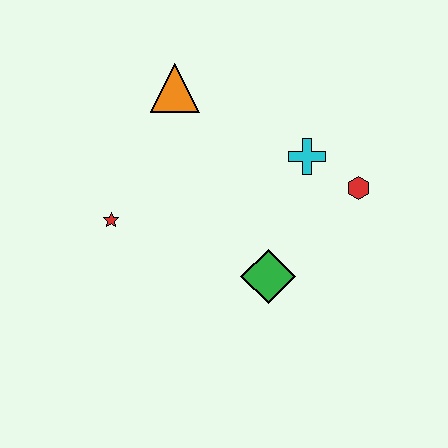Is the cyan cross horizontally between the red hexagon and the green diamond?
Yes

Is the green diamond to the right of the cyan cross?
No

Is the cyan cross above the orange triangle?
No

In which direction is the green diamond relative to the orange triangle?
The green diamond is below the orange triangle.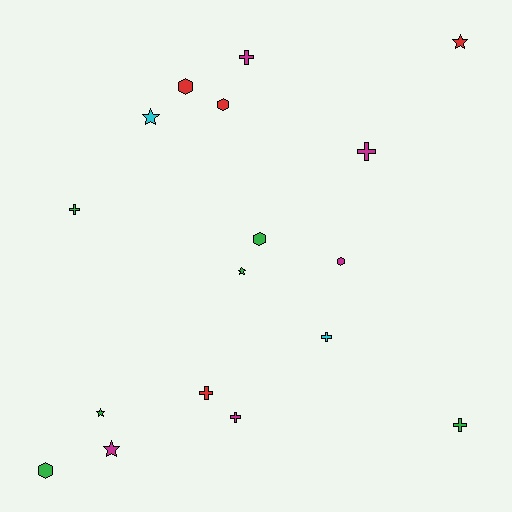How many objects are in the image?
There are 17 objects.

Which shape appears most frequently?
Cross, with 7 objects.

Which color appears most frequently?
Green, with 6 objects.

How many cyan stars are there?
There is 1 cyan star.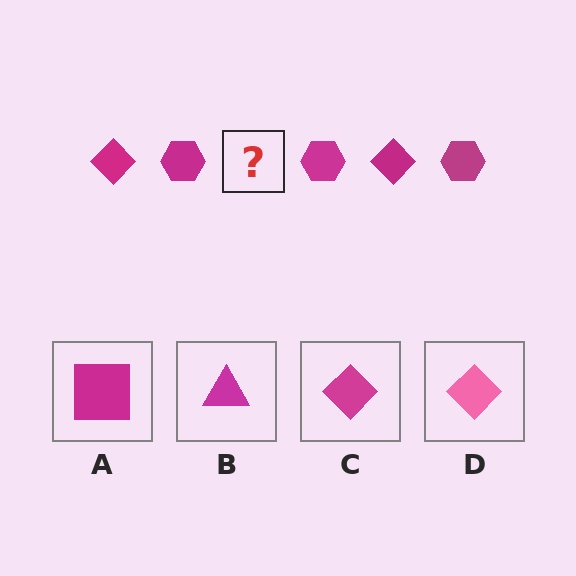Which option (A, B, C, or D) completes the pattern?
C.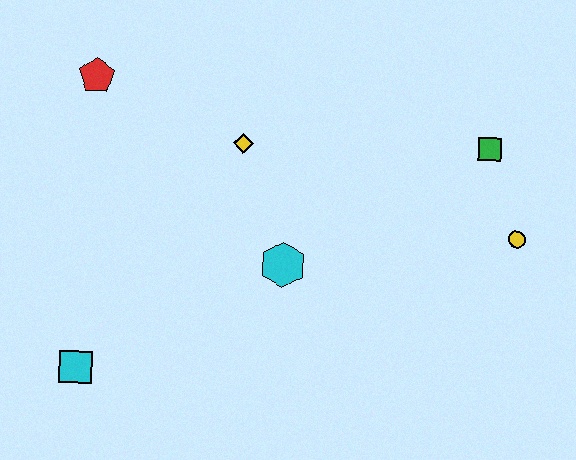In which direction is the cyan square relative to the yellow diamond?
The cyan square is below the yellow diamond.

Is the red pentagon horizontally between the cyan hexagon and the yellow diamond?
No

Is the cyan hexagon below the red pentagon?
Yes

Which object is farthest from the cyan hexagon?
The red pentagon is farthest from the cyan hexagon.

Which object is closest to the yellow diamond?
The cyan hexagon is closest to the yellow diamond.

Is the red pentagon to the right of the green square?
No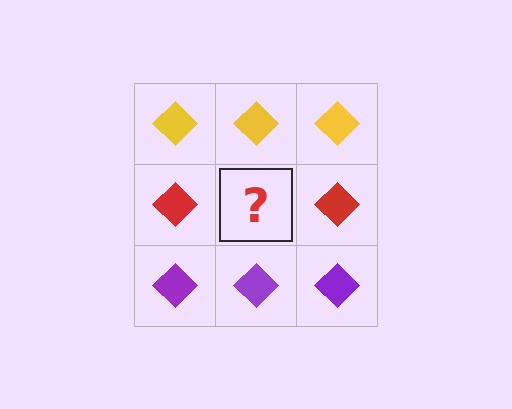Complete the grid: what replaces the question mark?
The question mark should be replaced with a red diamond.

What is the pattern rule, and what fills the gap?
The rule is that each row has a consistent color. The gap should be filled with a red diamond.